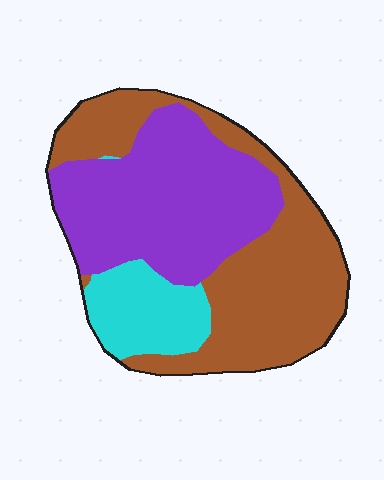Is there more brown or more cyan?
Brown.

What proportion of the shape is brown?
Brown takes up about two fifths (2/5) of the shape.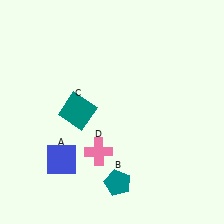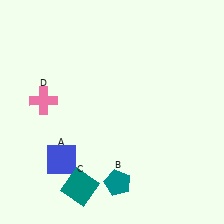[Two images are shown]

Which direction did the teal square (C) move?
The teal square (C) moved down.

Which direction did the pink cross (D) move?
The pink cross (D) moved left.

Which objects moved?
The objects that moved are: the teal square (C), the pink cross (D).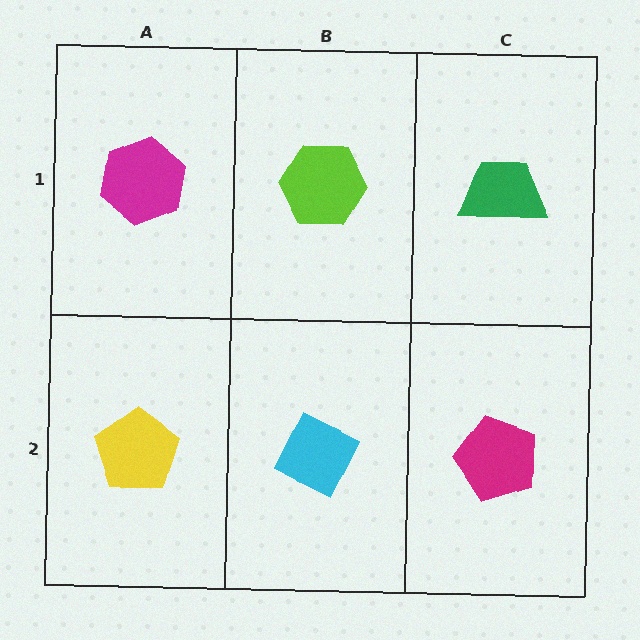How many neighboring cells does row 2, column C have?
2.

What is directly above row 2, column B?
A lime hexagon.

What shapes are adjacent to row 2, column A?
A magenta hexagon (row 1, column A), a cyan diamond (row 2, column B).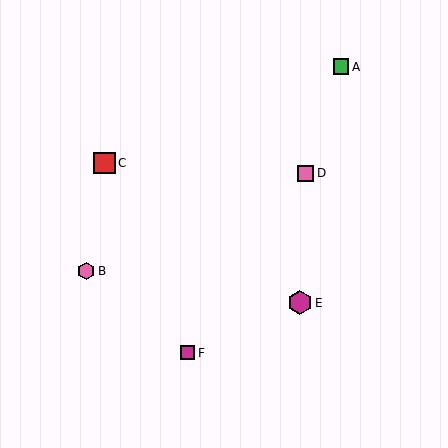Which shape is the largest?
The magenta hexagon (labeled E) is the largest.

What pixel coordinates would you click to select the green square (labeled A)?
Click at (341, 67) to select the green square A.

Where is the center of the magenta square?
The center of the magenta square is at (188, 353).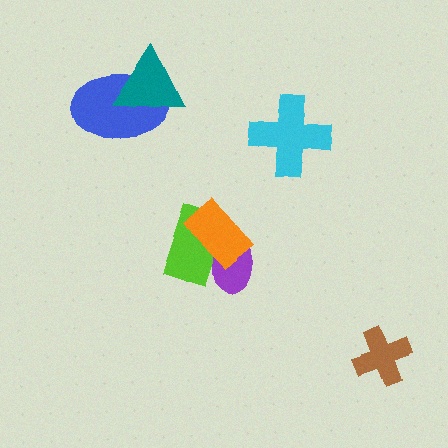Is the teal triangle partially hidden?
No, no other shape covers it.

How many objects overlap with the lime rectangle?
2 objects overlap with the lime rectangle.